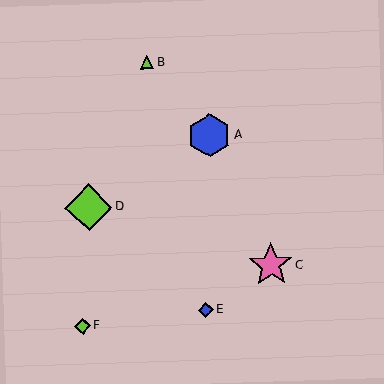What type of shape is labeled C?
Shape C is a pink star.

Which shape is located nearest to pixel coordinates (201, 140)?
The blue hexagon (labeled A) at (209, 135) is nearest to that location.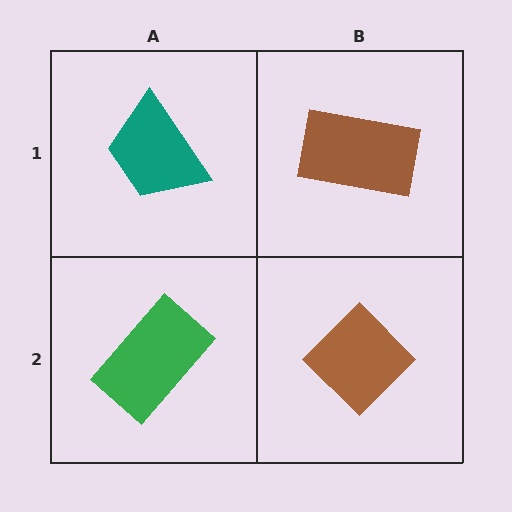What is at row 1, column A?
A teal trapezoid.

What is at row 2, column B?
A brown diamond.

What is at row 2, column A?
A green rectangle.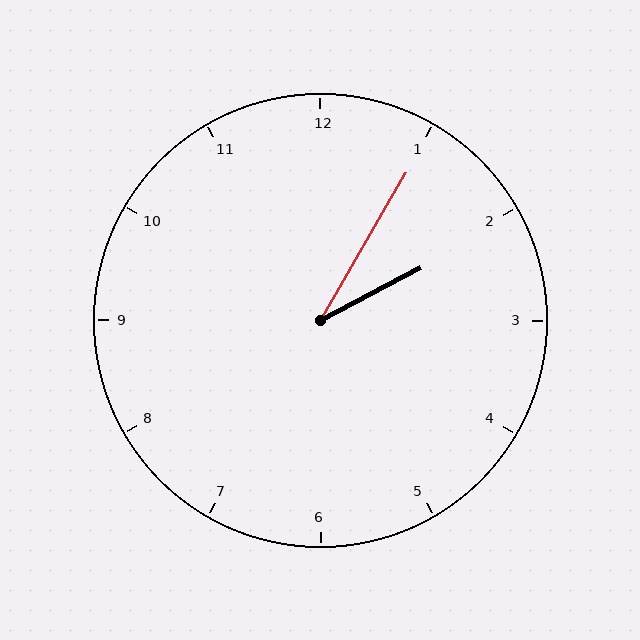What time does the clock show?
2:05.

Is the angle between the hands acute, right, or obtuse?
It is acute.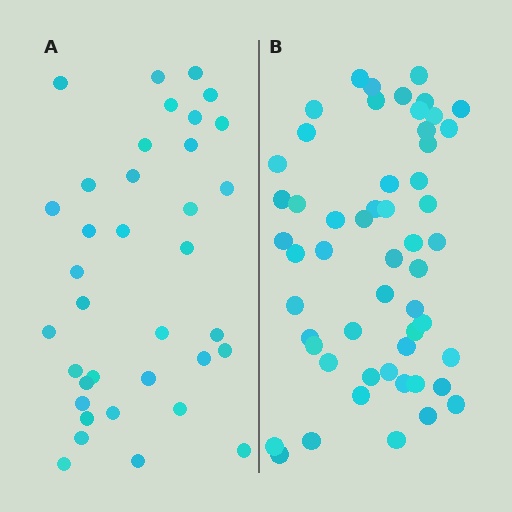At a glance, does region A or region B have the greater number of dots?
Region B (the right region) has more dots.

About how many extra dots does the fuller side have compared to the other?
Region B has approximately 20 more dots than region A.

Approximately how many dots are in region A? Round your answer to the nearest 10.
About 40 dots. (The exact count is 36, which rounds to 40.)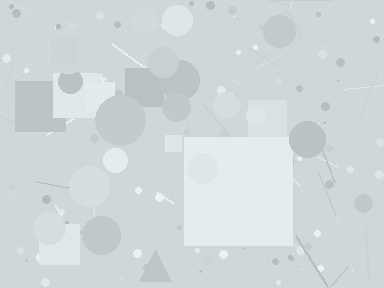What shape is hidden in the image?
A square is hidden in the image.